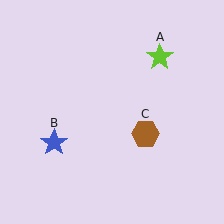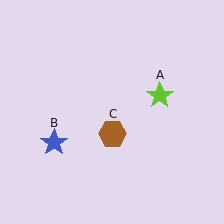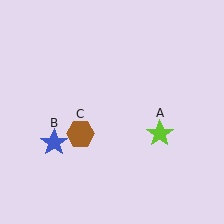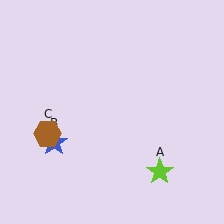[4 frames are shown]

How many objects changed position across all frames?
2 objects changed position: lime star (object A), brown hexagon (object C).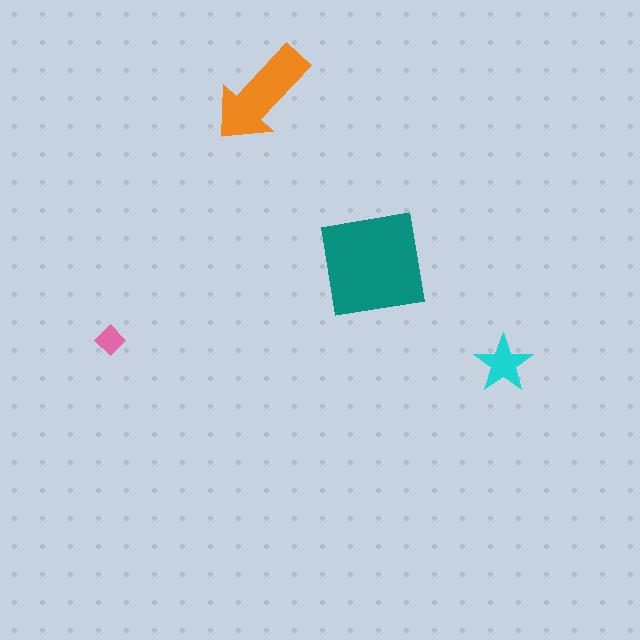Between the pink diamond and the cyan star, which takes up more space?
The cyan star.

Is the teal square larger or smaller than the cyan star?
Larger.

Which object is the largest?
The teal square.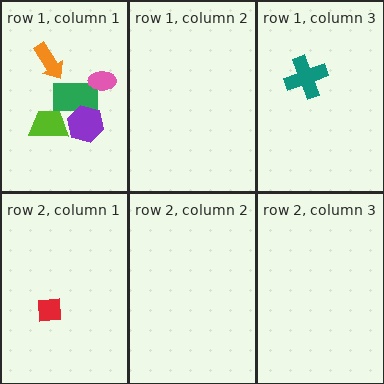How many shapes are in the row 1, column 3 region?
1.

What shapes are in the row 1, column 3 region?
The teal cross.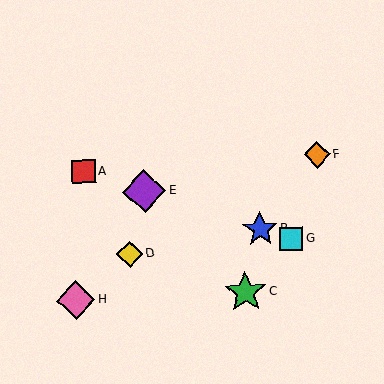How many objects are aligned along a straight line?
4 objects (A, B, E, G) are aligned along a straight line.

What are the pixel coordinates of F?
Object F is at (317, 155).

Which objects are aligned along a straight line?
Objects A, B, E, G are aligned along a straight line.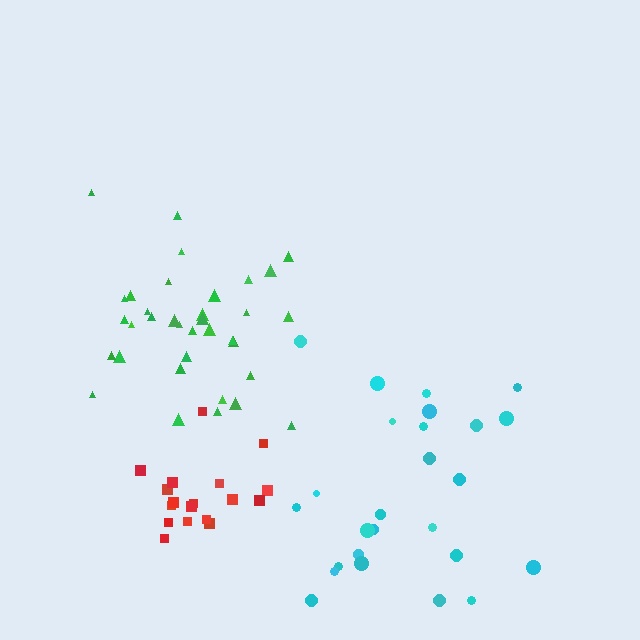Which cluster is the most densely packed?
Red.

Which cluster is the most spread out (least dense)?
Cyan.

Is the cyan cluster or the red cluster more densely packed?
Red.